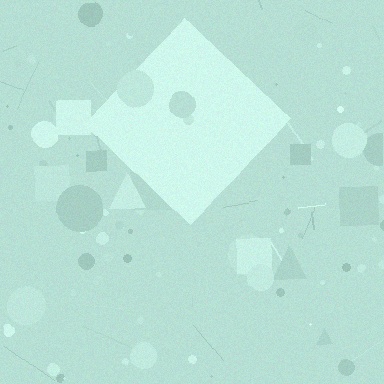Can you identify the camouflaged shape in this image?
The camouflaged shape is a diamond.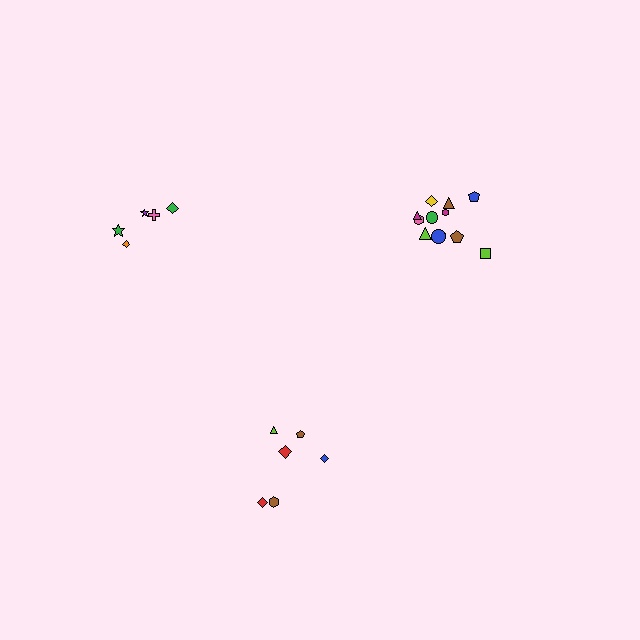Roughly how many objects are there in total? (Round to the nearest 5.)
Roughly 25 objects in total.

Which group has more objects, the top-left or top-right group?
The top-right group.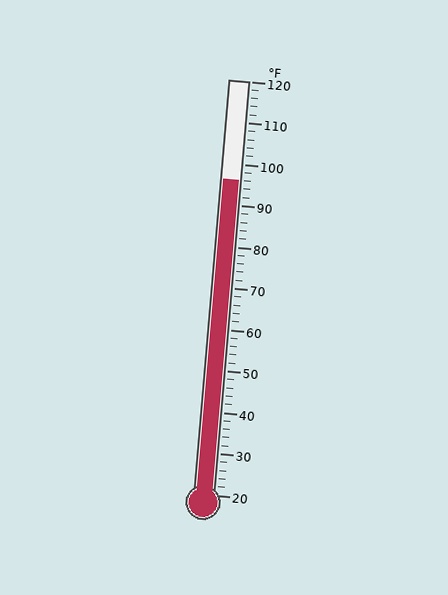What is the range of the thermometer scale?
The thermometer scale ranges from 20°F to 120°F.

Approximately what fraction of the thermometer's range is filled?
The thermometer is filled to approximately 75% of its range.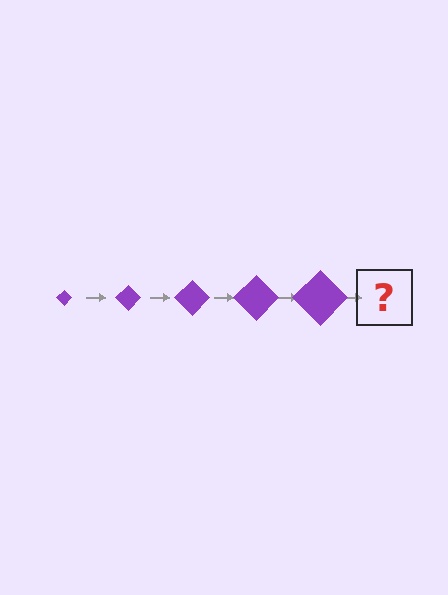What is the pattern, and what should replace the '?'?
The pattern is that the diamond gets progressively larger each step. The '?' should be a purple diamond, larger than the previous one.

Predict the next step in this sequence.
The next step is a purple diamond, larger than the previous one.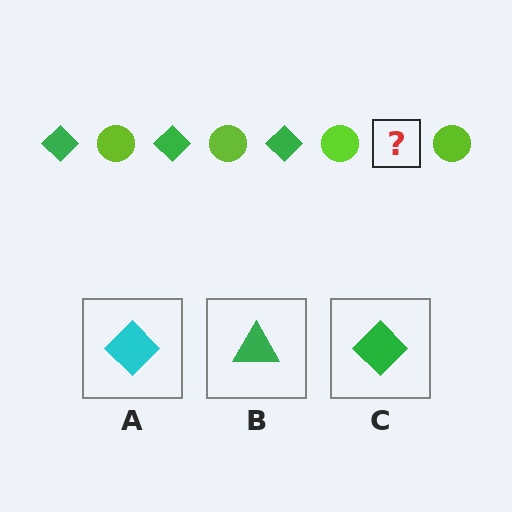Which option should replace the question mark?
Option C.